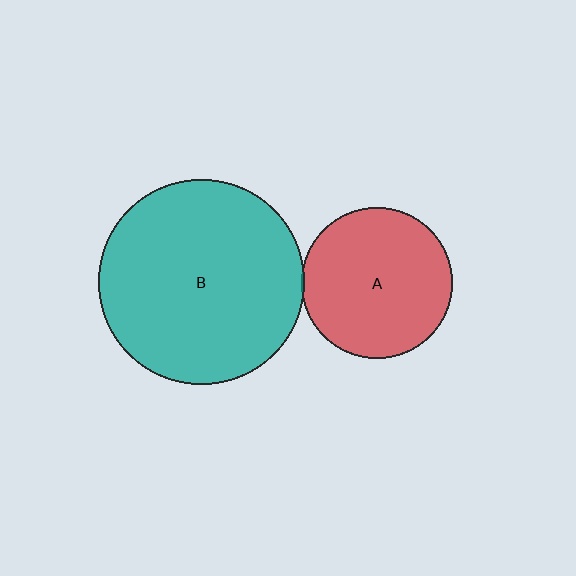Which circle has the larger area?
Circle B (teal).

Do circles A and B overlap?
Yes.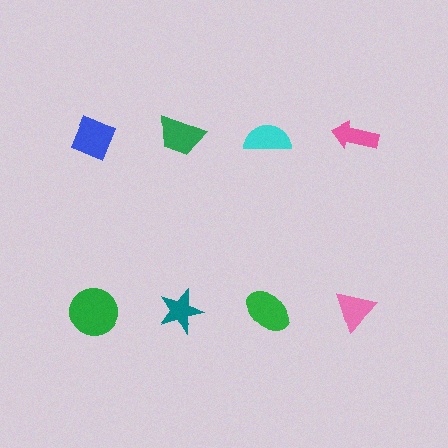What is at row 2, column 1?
A green circle.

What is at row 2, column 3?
A green ellipse.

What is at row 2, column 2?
A teal star.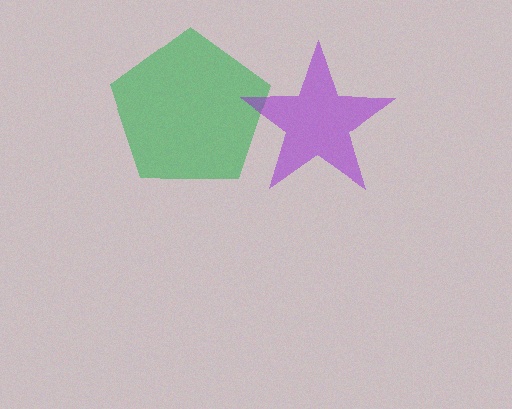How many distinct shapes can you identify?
There are 2 distinct shapes: a green pentagon, a purple star.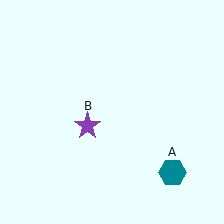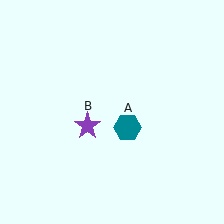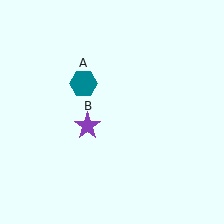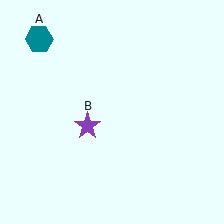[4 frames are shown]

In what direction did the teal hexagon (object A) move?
The teal hexagon (object A) moved up and to the left.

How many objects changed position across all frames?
1 object changed position: teal hexagon (object A).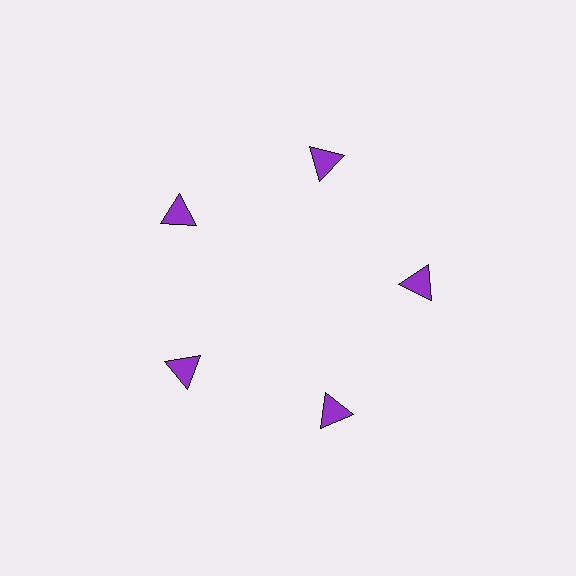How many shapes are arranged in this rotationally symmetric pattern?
There are 5 shapes, arranged in 5 groups of 1.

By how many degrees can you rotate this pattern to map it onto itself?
The pattern maps onto itself every 72 degrees of rotation.